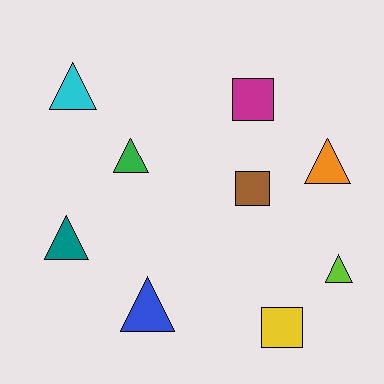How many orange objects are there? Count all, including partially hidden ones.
There is 1 orange object.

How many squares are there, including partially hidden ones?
There are 3 squares.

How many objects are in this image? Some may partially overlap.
There are 9 objects.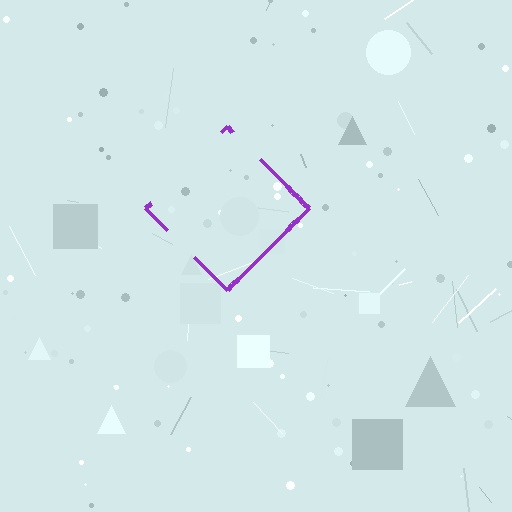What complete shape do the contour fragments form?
The contour fragments form a diamond.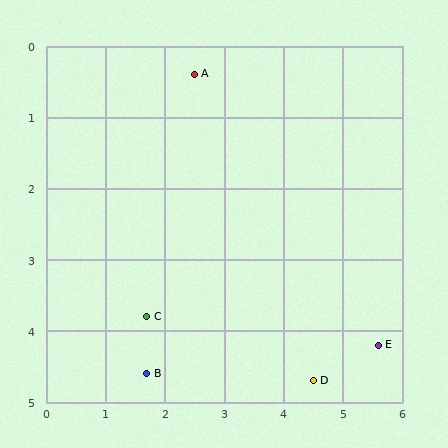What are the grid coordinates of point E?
Point E is at approximately (5.6, 4.2).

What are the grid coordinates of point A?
Point A is at approximately (2.5, 0.4).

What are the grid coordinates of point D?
Point D is at approximately (4.5, 4.7).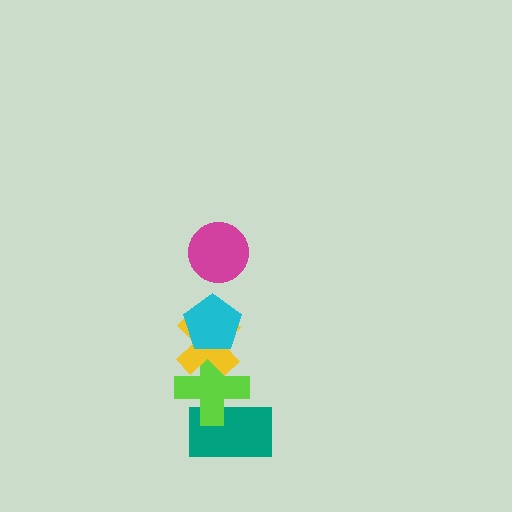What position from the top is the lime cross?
The lime cross is 4th from the top.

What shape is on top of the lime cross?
The yellow cross is on top of the lime cross.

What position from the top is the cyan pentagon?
The cyan pentagon is 2nd from the top.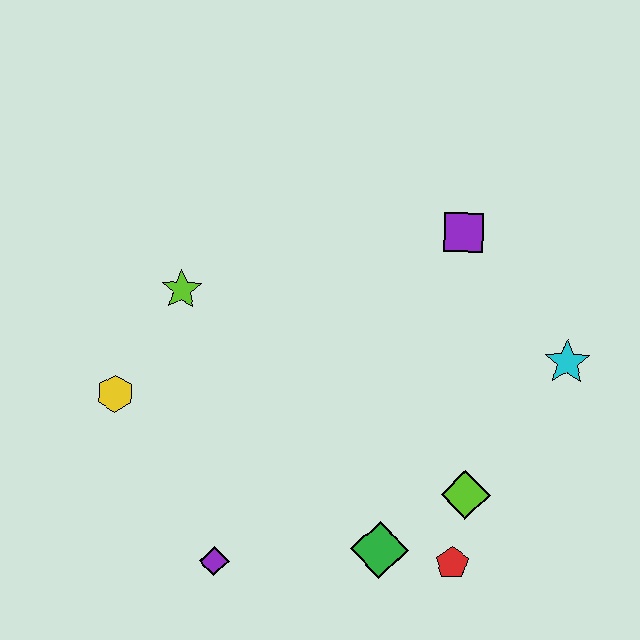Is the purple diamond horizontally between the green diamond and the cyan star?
No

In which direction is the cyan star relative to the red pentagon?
The cyan star is above the red pentagon.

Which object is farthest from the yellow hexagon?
The cyan star is farthest from the yellow hexagon.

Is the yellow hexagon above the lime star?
No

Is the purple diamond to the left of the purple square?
Yes